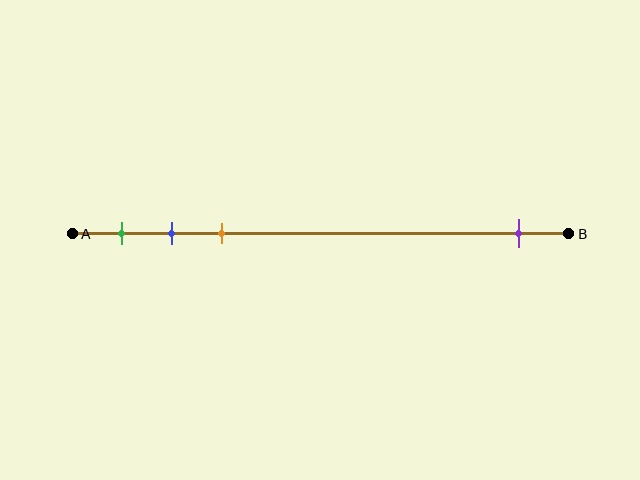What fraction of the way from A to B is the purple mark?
The purple mark is approximately 90% (0.9) of the way from A to B.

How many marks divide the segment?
There are 4 marks dividing the segment.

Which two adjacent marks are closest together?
The blue and orange marks are the closest adjacent pair.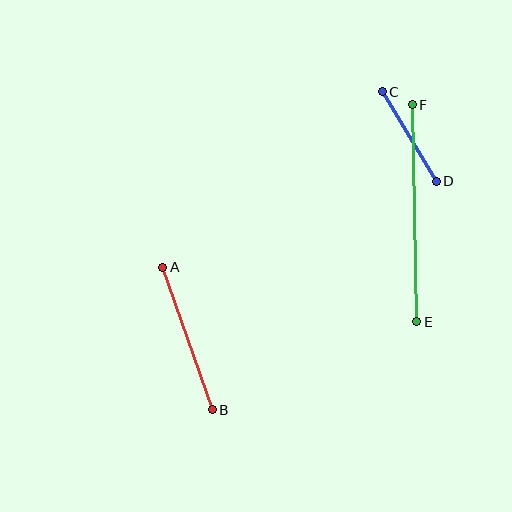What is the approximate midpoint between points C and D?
The midpoint is at approximately (409, 137) pixels.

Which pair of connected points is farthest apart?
Points E and F are farthest apart.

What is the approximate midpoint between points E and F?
The midpoint is at approximately (414, 213) pixels.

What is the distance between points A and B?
The distance is approximately 151 pixels.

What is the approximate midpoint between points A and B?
The midpoint is at approximately (187, 338) pixels.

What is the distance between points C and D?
The distance is approximately 104 pixels.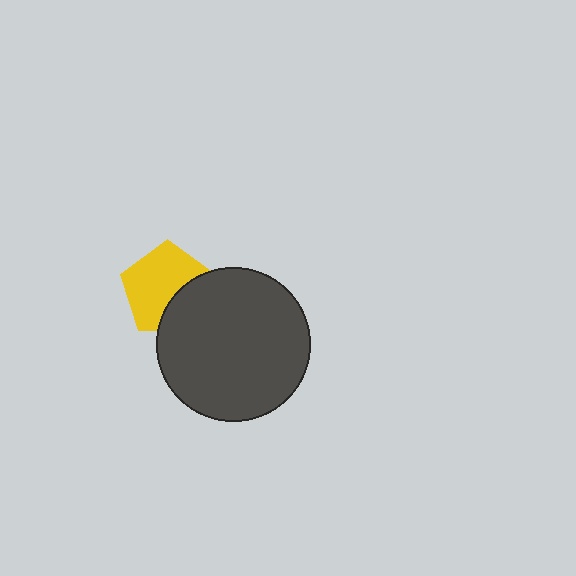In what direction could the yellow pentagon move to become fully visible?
The yellow pentagon could move toward the upper-left. That would shift it out from behind the dark gray circle entirely.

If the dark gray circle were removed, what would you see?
You would see the complete yellow pentagon.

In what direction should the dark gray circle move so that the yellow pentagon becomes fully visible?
The dark gray circle should move toward the lower-right. That is the shortest direction to clear the overlap and leave the yellow pentagon fully visible.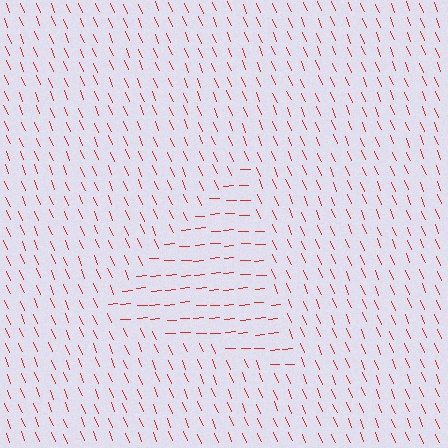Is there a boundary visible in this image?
Yes, there is a texture boundary formed by a change in line orientation.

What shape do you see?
I see a triangle.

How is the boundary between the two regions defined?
The boundary is defined purely by a change in line orientation (approximately 71 degrees difference). All lines are the same color and thickness.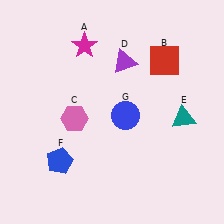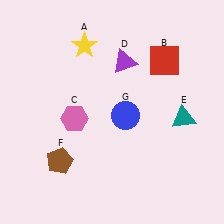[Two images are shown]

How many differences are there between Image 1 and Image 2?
There are 2 differences between the two images.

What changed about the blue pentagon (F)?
In Image 1, F is blue. In Image 2, it changed to brown.